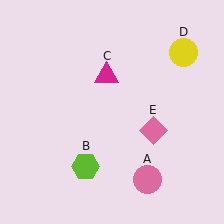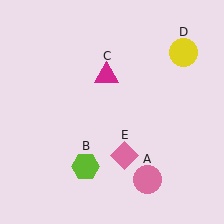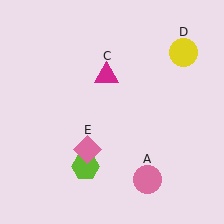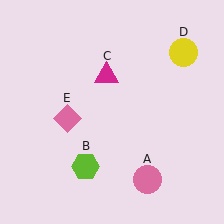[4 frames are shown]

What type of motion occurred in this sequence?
The pink diamond (object E) rotated clockwise around the center of the scene.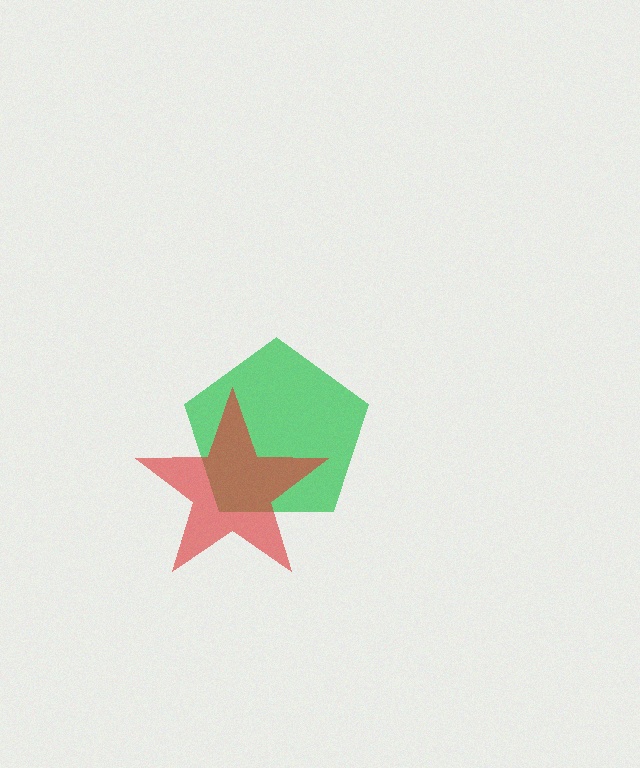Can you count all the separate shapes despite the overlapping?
Yes, there are 2 separate shapes.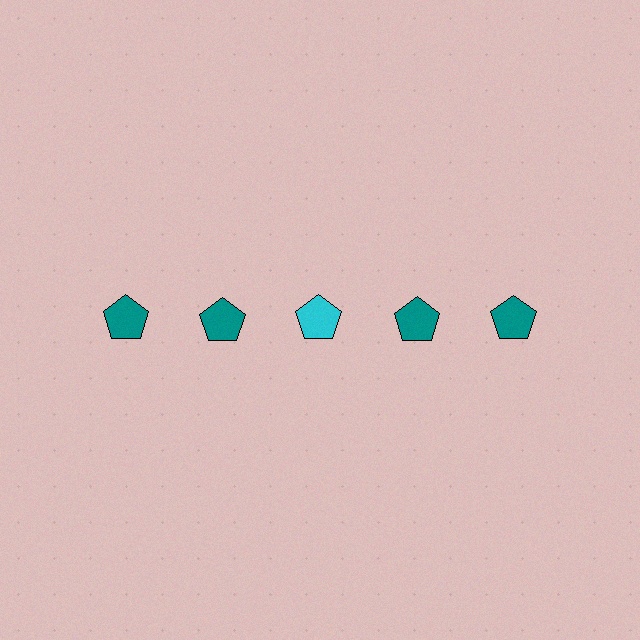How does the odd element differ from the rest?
It has a different color: cyan instead of teal.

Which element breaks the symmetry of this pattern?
The cyan pentagon in the top row, center column breaks the symmetry. All other shapes are teal pentagons.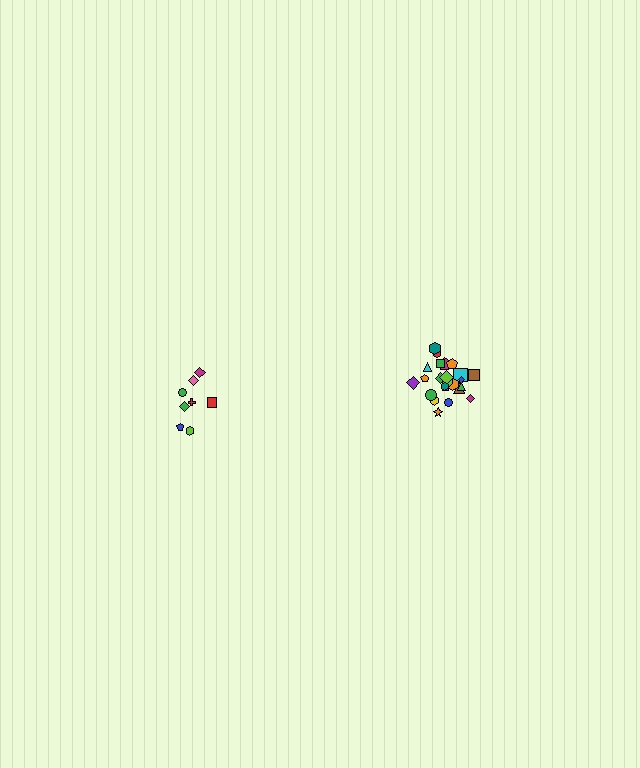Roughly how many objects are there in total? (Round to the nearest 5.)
Roughly 35 objects in total.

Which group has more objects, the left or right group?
The right group.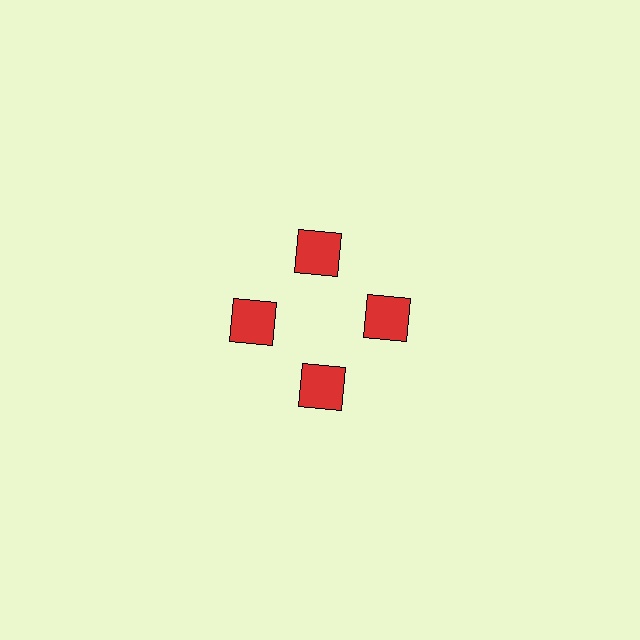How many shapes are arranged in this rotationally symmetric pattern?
There are 4 shapes, arranged in 4 groups of 1.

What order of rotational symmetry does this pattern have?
This pattern has 4-fold rotational symmetry.